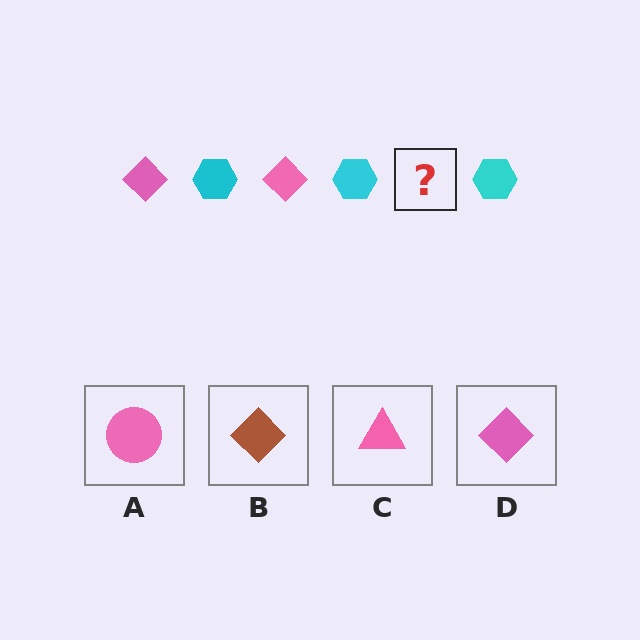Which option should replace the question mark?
Option D.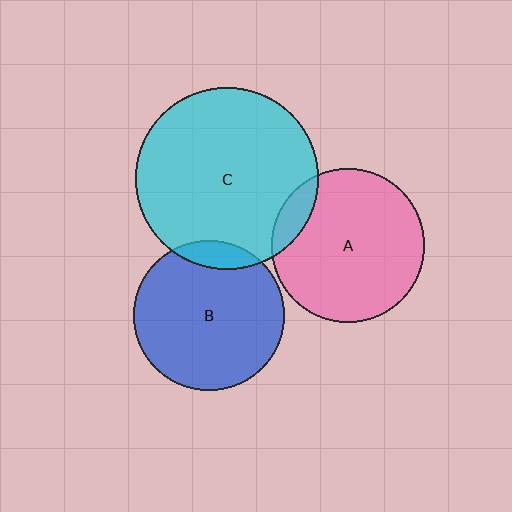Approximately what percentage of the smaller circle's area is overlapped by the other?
Approximately 10%.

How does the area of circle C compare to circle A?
Approximately 1.4 times.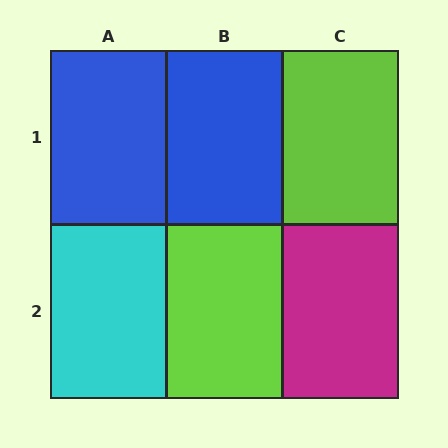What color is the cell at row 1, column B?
Blue.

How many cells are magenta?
1 cell is magenta.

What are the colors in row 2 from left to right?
Cyan, lime, magenta.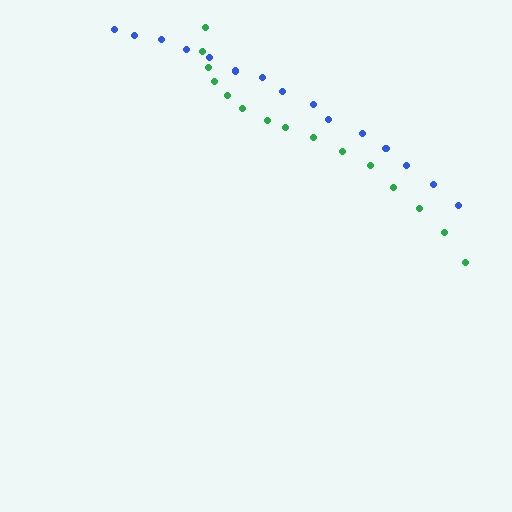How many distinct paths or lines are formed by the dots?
There are 2 distinct paths.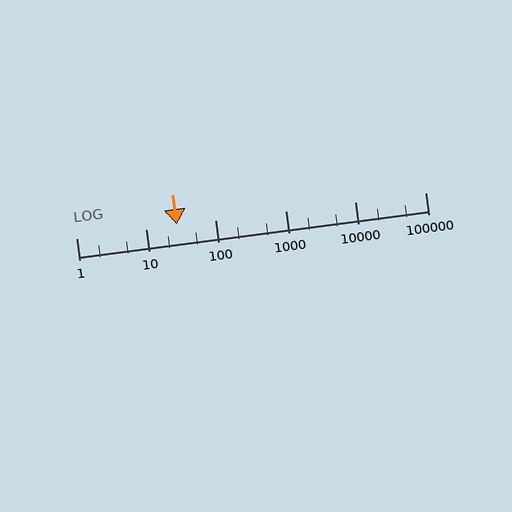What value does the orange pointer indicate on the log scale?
The pointer indicates approximately 28.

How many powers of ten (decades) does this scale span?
The scale spans 5 decades, from 1 to 100000.